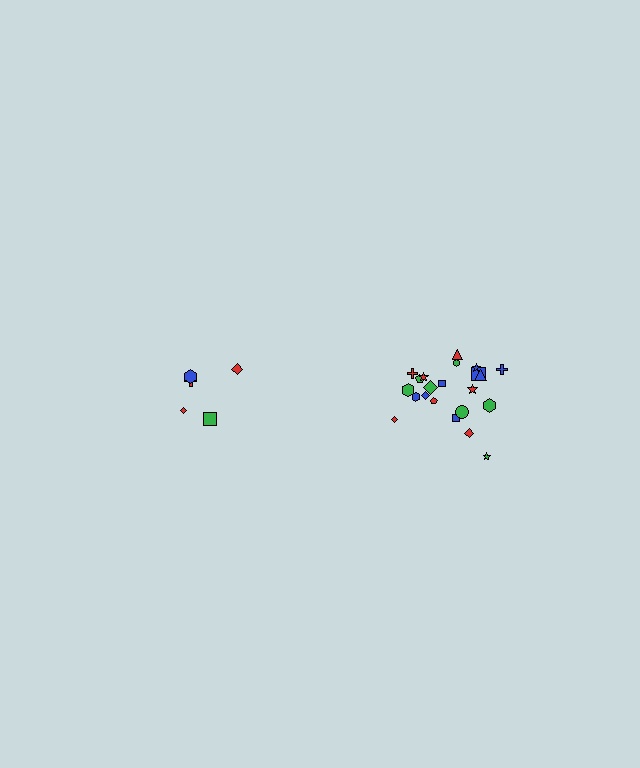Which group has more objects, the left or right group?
The right group.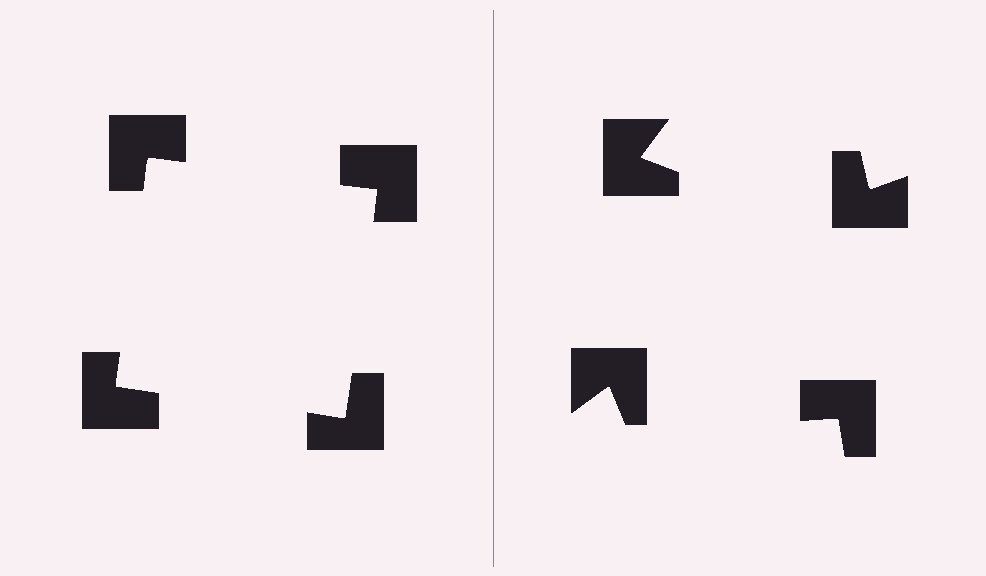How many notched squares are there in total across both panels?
8 — 4 on each side.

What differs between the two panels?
The notched squares are positioned identically on both sides; only the wedge orientations differ. On the left they align to a square; on the right they are misaligned.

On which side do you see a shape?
An illusory square appears on the left side. On the right side the wedge cuts are rotated, so no coherent shape forms.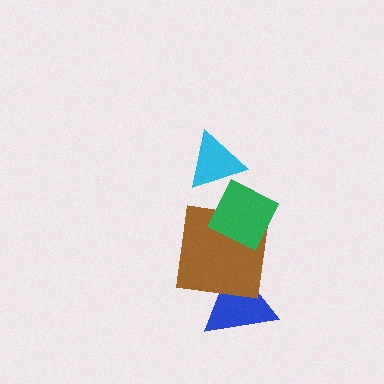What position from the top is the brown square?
The brown square is 3rd from the top.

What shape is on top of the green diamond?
The cyan triangle is on top of the green diamond.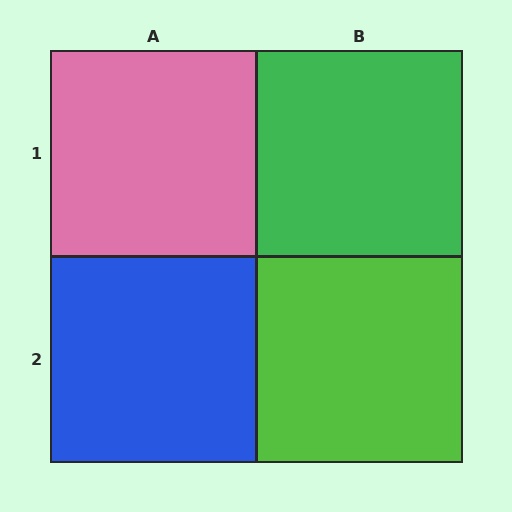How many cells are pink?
1 cell is pink.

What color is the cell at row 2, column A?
Blue.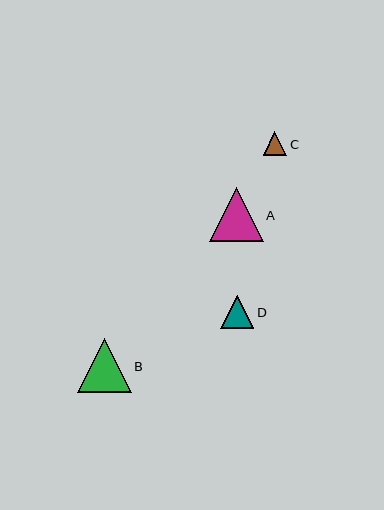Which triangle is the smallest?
Triangle C is the smallest with a size of approximately 24 pixels.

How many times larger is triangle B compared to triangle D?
Triangle B is approximately 1.6 times the size of triangle D.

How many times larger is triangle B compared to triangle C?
Triangle B is approximately 2.3 times the size of triangle C.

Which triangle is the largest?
Triangle A is the largest with a size of approximately 54 pixels.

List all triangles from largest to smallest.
From largest to smallest: A, B, D, C.